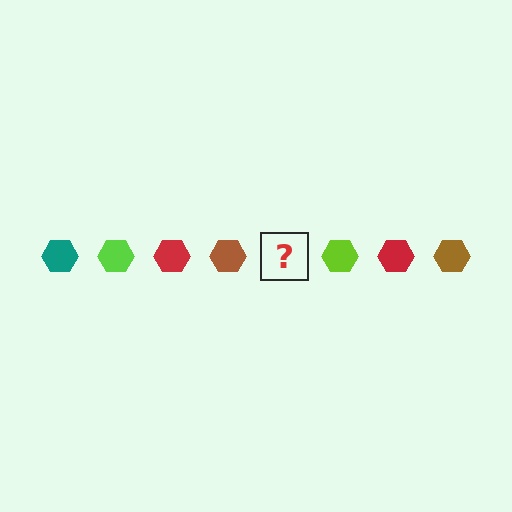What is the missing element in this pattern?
The missing element is a teal hexagon.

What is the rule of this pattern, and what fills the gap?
The rule is that the pattern cycles through teal, lime, red, brown hexagons. The gap should be filled with a teal hexagon.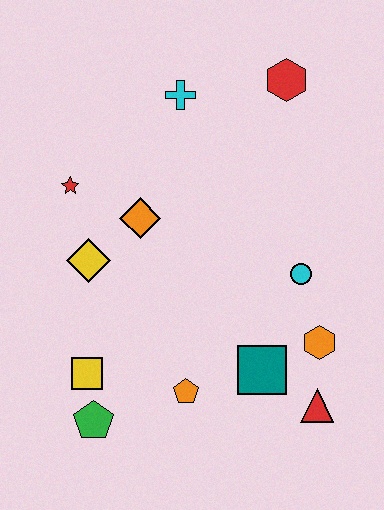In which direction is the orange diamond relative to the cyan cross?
The orange diamond is below the cyan cross.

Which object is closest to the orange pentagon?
The teal square is closest to the orange pentagon.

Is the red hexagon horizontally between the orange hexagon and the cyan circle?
No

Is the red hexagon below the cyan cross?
No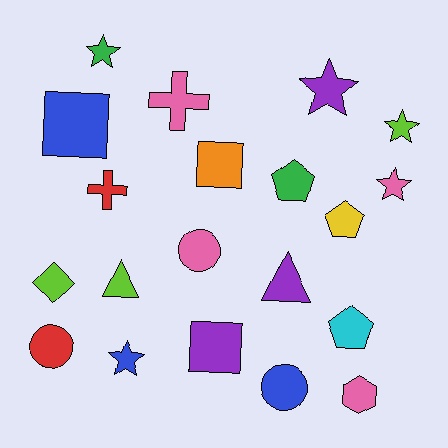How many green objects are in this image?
There are 2 green objects.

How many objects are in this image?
There are 20 objects.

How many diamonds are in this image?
There is 1 diamond.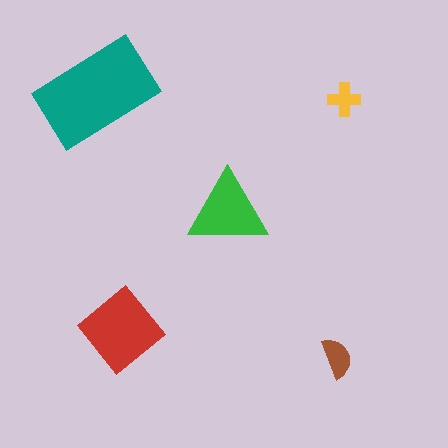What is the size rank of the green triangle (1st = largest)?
3rd.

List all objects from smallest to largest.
The yellow cross, the brown semicircle, the green triangle, the red diamond, the teal rectangle.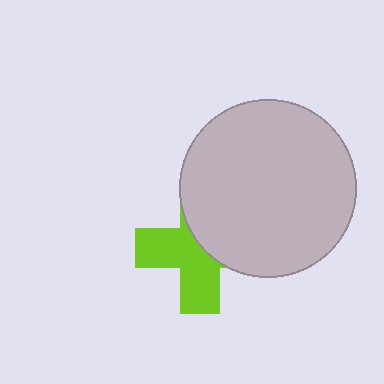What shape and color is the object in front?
The object in front is a light gray circle.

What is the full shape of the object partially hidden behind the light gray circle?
The partially hidden object is a lime cross.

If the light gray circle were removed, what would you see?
You would see the complete lime cross.